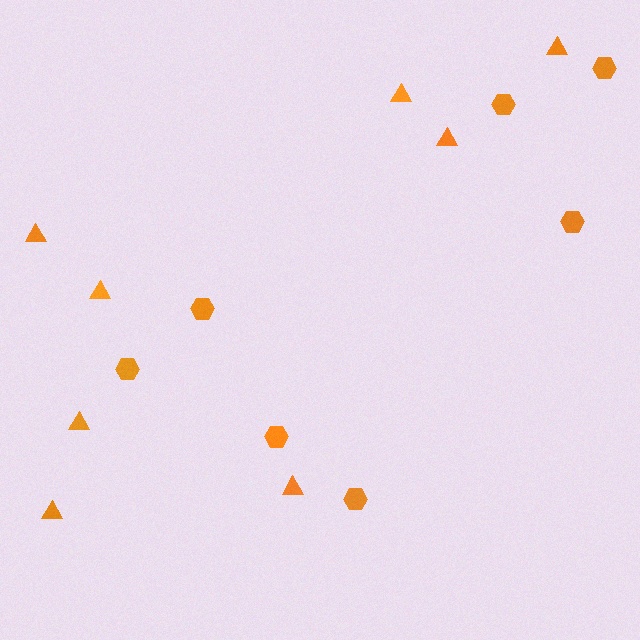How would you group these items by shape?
There are 2 groups: one group of triangles (8) and one group of hexagons (7).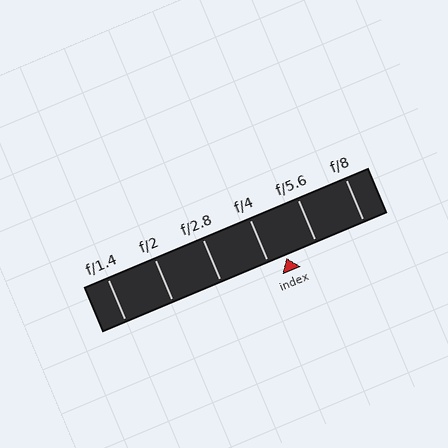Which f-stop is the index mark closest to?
The index mark is closest to f/4.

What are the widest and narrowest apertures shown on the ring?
The widest aperture shown is f/1.4 and the narrowest is f/8.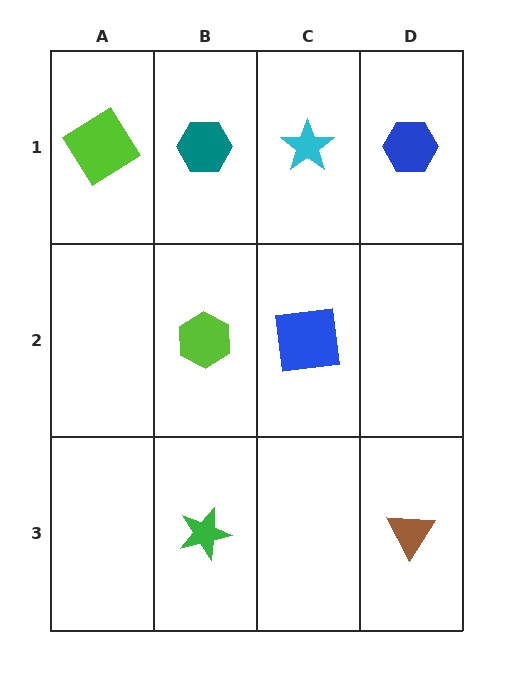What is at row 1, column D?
A blue hexagon.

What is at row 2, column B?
A lime hexagon.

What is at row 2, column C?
A blue square.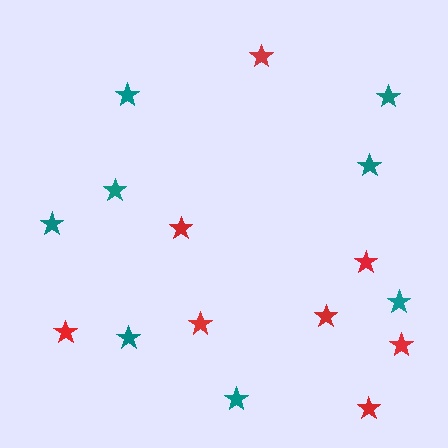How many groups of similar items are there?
There are 2 groups: one group of red stars (8) and one group of teal stars (8).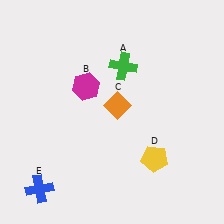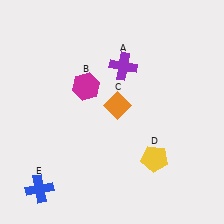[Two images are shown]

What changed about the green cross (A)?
In Image 1, A is green. In Image 2, it changed to purple.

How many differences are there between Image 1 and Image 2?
There is 1 difference between the two images.